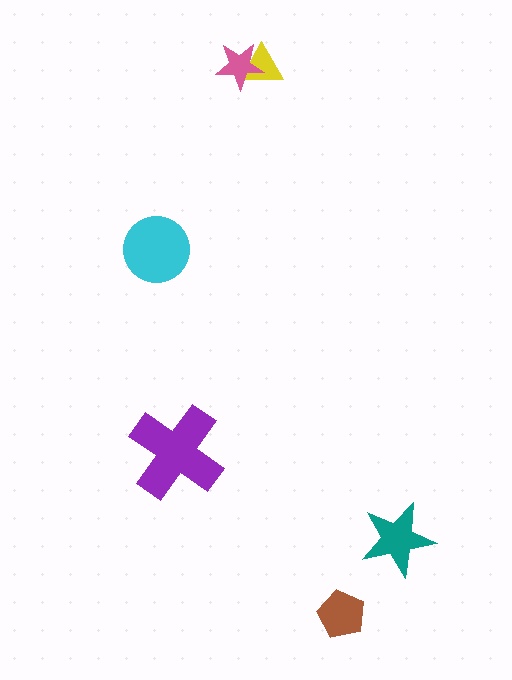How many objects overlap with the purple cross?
0 objects overlap with the purple cross.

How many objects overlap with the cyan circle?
0 objects overlap with the cyan circle.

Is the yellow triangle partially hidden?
Yes, it is partially covered by another shape.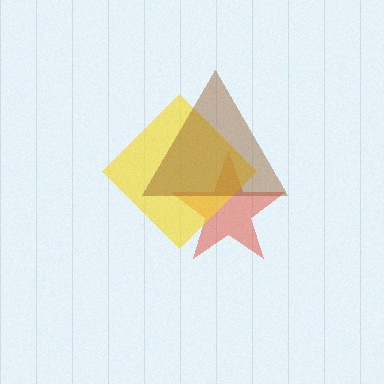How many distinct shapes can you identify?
There are 3 distinct shapes: a red star, a yellow diamond, a brown triangle.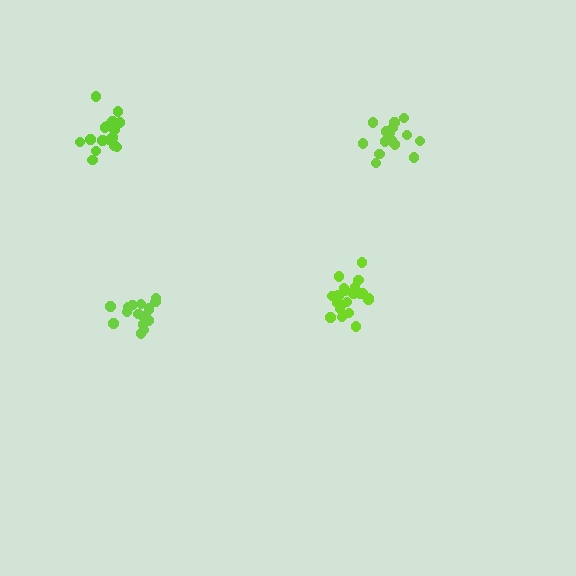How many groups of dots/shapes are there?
There are 4 groups.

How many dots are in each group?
Group 1: 21 dots, Group 2: 17 dots, Group 3: 16 dots, Group 4: 16 dots (70 total).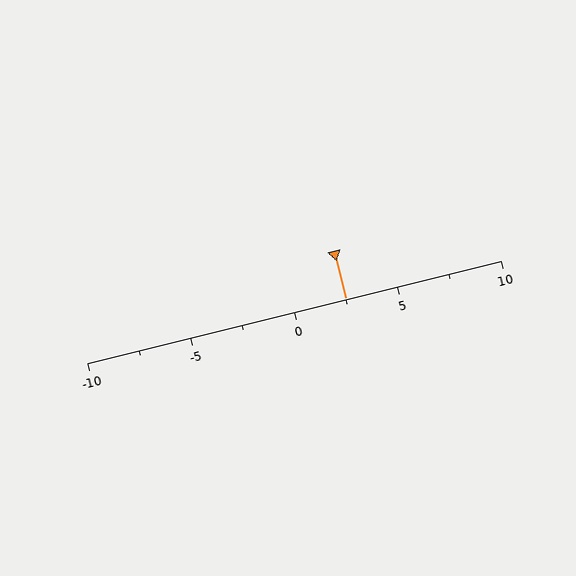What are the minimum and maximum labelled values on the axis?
The axis runs from -10 to 10.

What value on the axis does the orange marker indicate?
The marker indicates approximately 2.5.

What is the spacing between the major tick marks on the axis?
The major ticks are spaced 5 apart.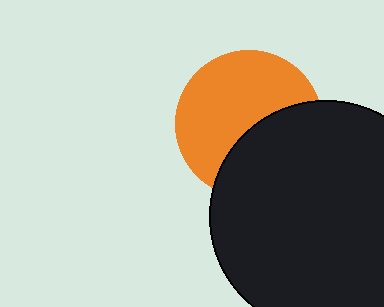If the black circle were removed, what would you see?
You would see the complete orange circle.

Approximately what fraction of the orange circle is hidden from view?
Roughly 40% of the orange circle is hidden behind the black circle.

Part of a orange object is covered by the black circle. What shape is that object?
It is a circle.